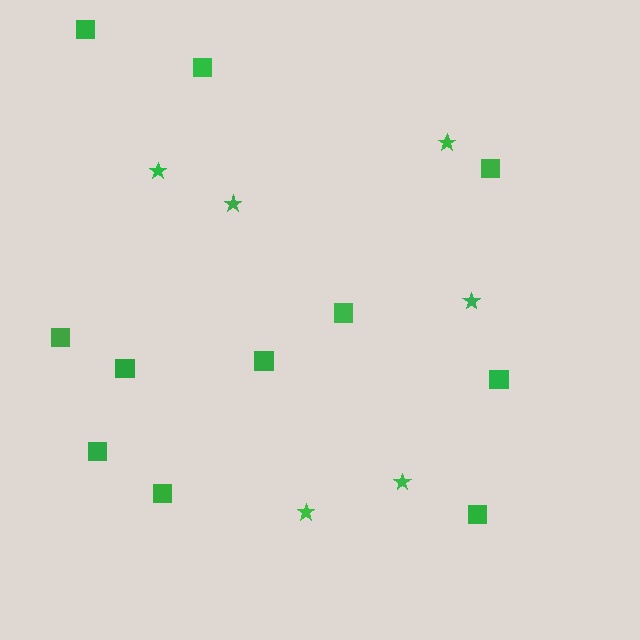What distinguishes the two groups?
There are 2 groups: one group of stars (6) and one group of squares (11).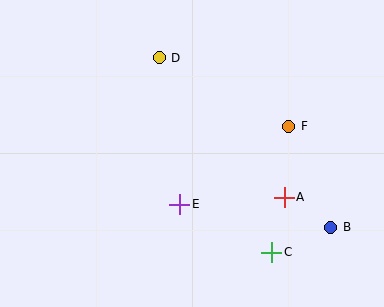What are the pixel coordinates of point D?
Point D is at (159, 58).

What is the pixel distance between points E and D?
The distance between E and D is 148 pixels.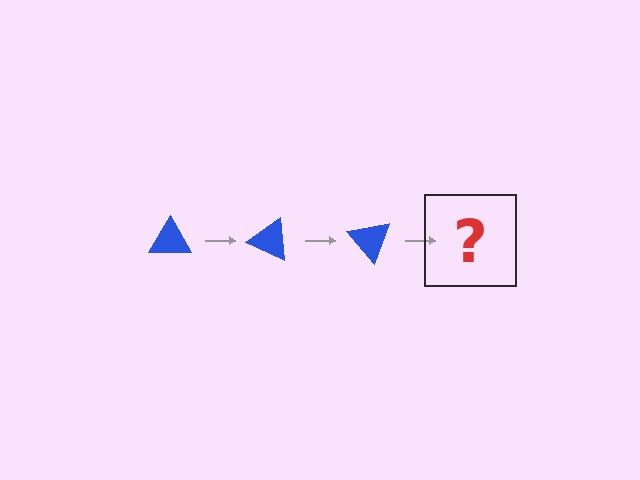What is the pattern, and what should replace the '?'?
The pattern is that the triangle rotates 25 degrees each step. The '?' should be a blue triangle rotated 75 degrees.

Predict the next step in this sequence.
The next step is a blue triangle rotated 75 degrees.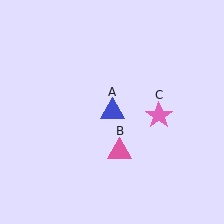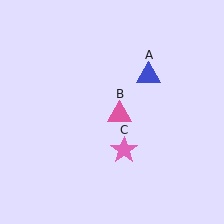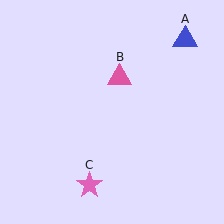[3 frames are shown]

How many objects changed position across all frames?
3 objects changed position: blue triangle (object A), pink triangle (object B), pink star (object C).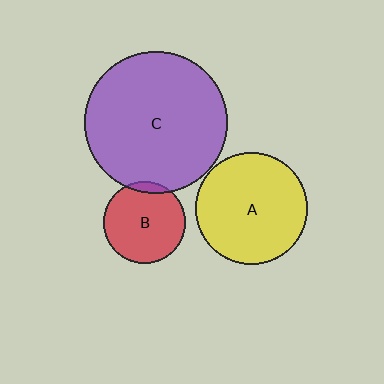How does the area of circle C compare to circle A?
Approximately 1.6 times.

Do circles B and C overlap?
Yes.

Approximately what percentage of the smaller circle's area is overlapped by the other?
Approximately 5%.